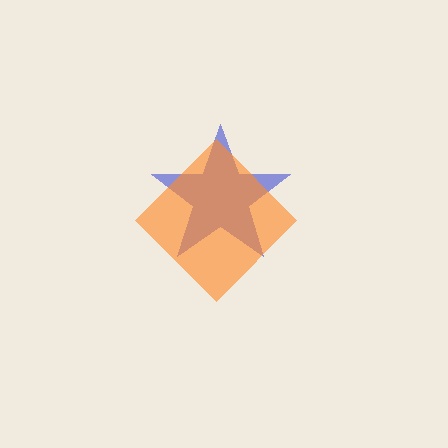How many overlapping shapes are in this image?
There are 2 overlapping shapes in the image.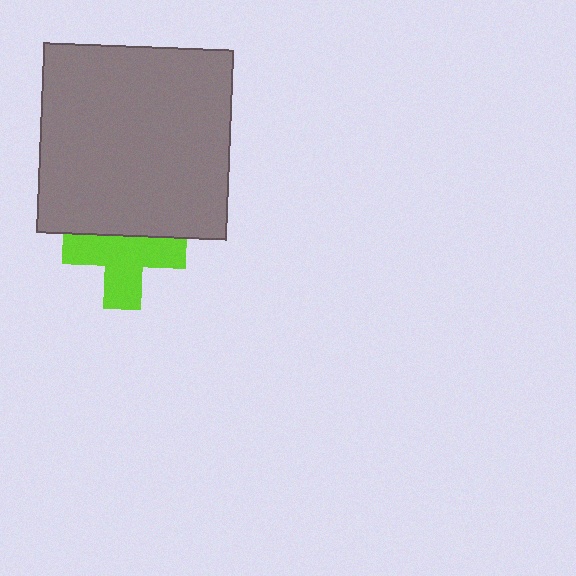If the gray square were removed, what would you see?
You would see the complete lime cross.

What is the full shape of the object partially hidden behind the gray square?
The partially hidden object is a lime cross.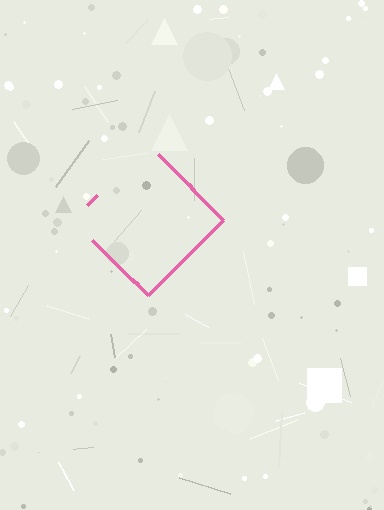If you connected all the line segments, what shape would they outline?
They would outline a diamond.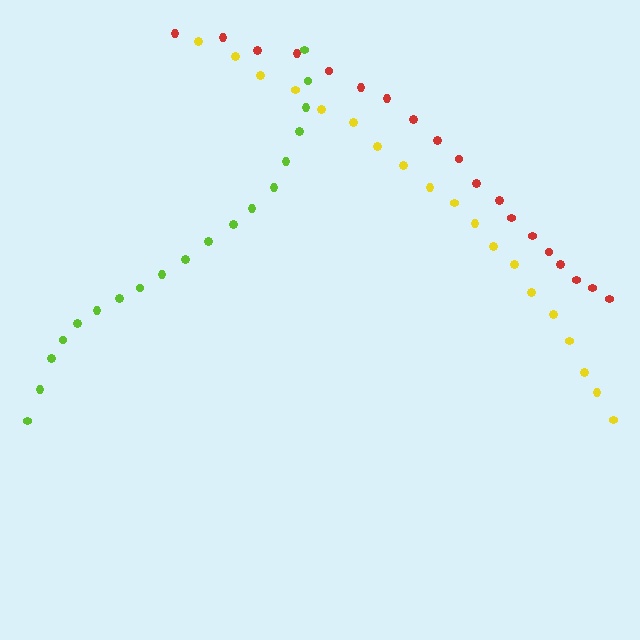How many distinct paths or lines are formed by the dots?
There are 3 distinct paths.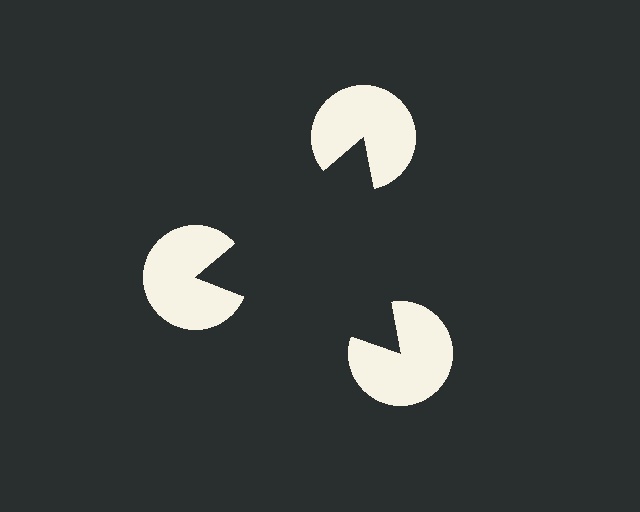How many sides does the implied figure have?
3 sides.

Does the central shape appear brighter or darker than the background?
It typically appears slightly darker than the background, even though no actual brightness change is drawn.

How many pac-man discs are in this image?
There are 3 — one at each vertex of the illusory triangle.